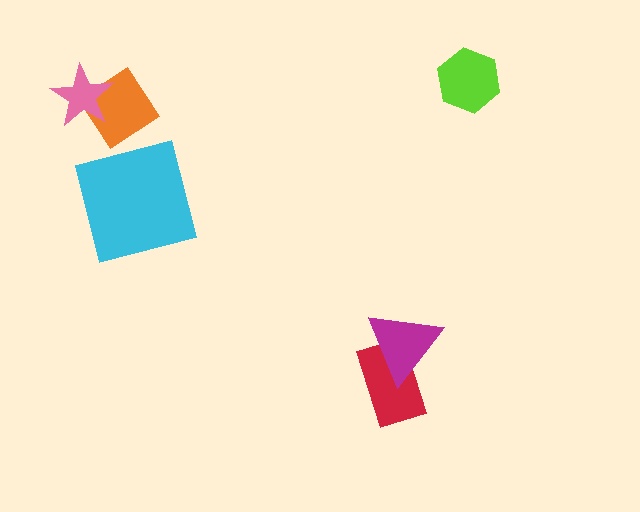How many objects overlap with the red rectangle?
1 object overlaps with the red rectangle.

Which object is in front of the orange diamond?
The pink star is in front of the orange diamond.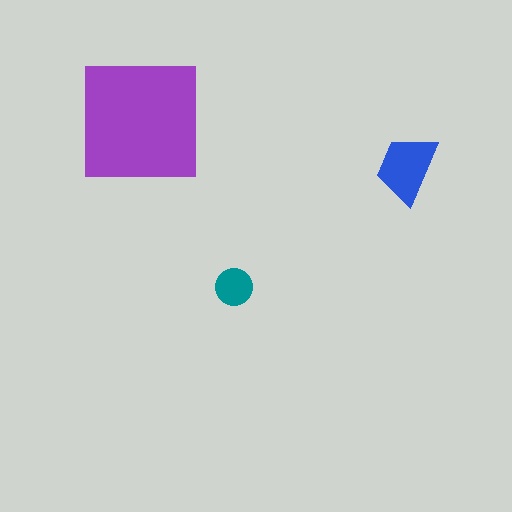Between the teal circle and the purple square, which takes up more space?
The purple square.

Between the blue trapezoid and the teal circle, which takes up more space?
The blue trapezoid.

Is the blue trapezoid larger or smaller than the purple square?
Smaller.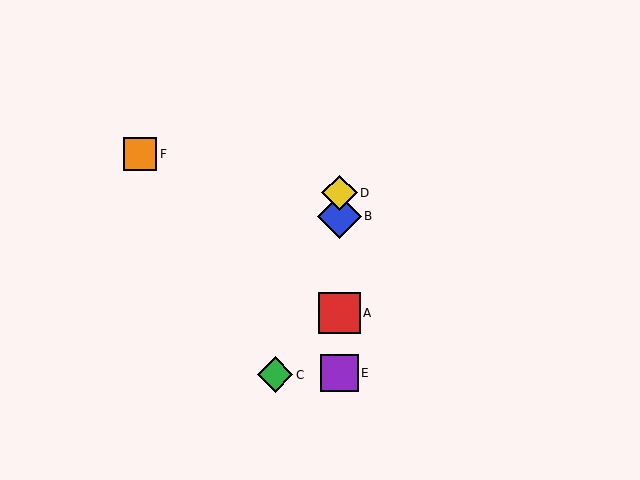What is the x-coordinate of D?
Object D is at x≈339.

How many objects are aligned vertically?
4 objects (A, B, D, E) are aligned vertically.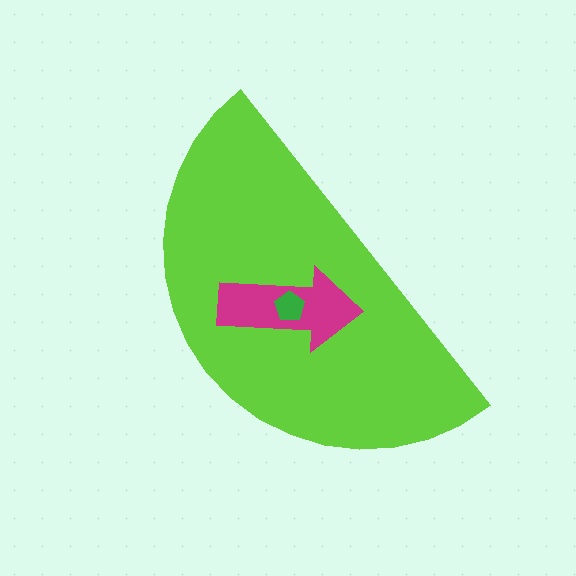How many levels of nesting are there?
3.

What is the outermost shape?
The lime semicircle.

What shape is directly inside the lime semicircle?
The magenta arrow.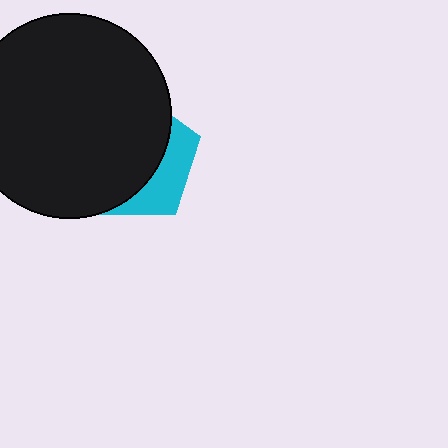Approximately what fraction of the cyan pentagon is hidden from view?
Roughly 69% of the cyan pentagon is hidden behind the black circle.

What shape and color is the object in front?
The object in front is a black circle.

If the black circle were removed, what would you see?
You would see the complete cyan pentagon.